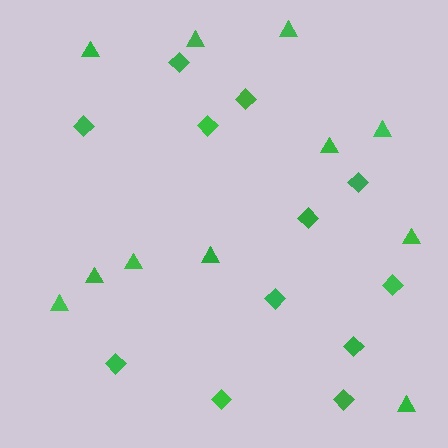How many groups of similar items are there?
There are 2 groups: one group of diamonds (12) and one group of triangles (11).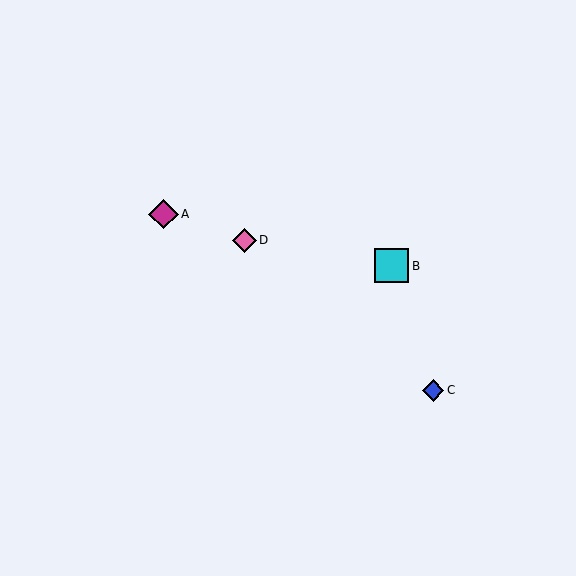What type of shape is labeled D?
Shape D is a pink diamond.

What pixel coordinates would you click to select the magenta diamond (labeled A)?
Click at (164, 214) to select the magenta diamond A.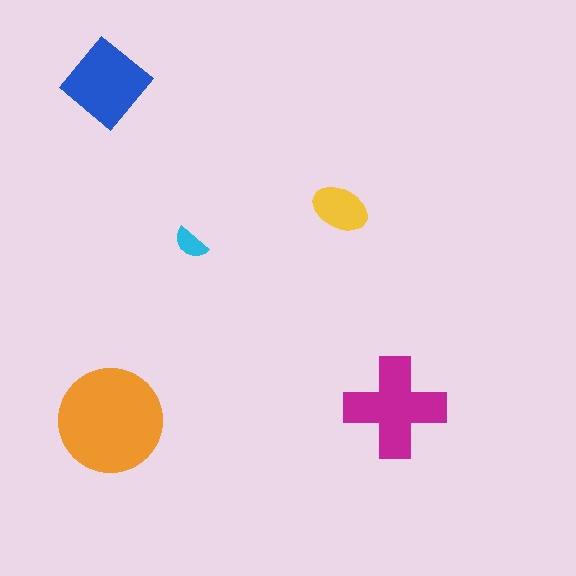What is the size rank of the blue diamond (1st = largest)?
3rd.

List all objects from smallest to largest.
The cyan semicircle, the yellow ellipse, the blue diamond, the magenta cross, the orange circle.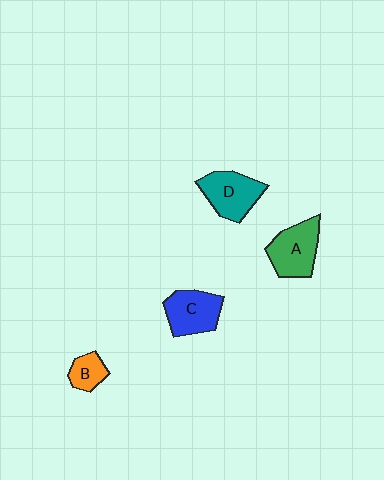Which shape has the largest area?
Shape A (green).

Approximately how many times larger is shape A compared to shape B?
Approximately 2.1 times.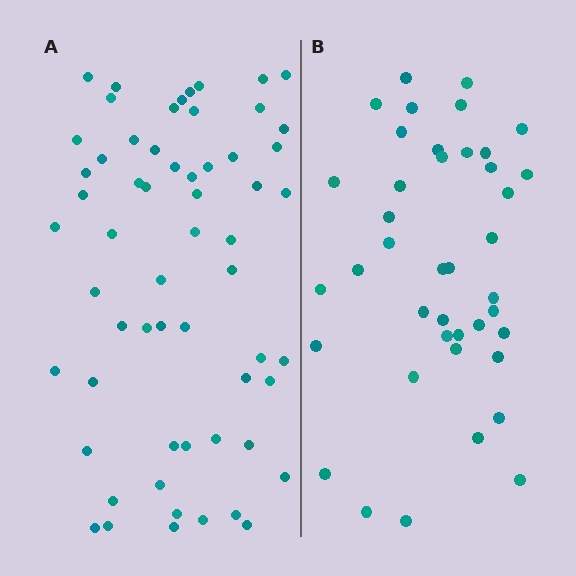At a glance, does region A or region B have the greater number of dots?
Region A (the left region) has more dots.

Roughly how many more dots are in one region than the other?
Region A has approximately 20 more dots than region B.